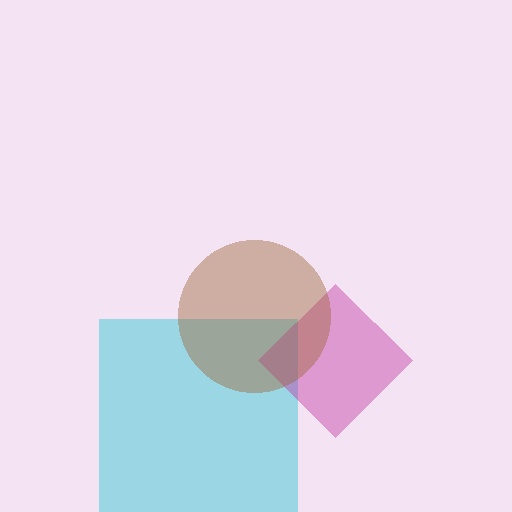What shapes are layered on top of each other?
The layered shapes are: a cyan square, a magenta diamond, a brown circle.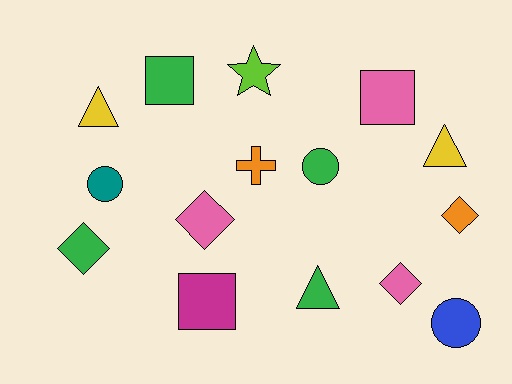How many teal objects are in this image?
There is 1 teal object.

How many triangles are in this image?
There are 3 triangles.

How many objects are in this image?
There are 15 objects.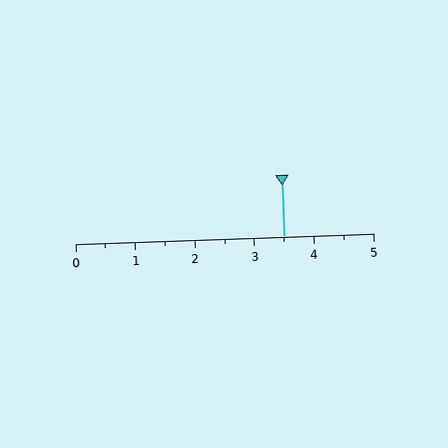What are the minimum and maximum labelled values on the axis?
The axis runs from 0 to 5.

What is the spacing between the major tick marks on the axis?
The major ticks are spaced 1 apart.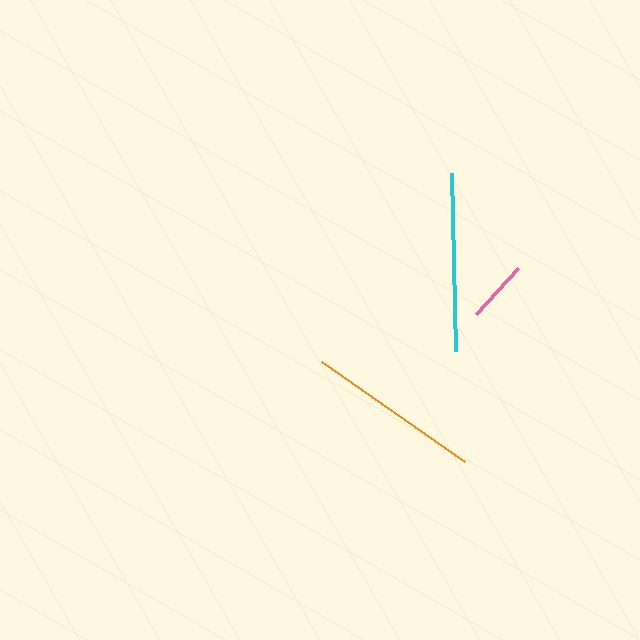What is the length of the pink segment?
The pink segment is approximately 62 pixels long.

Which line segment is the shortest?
The pink line is the shortest at approximately 62 pixels.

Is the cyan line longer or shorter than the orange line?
The cyan line is longer than the orange line.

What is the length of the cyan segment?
The cyan segment is approximately 178 pixels long.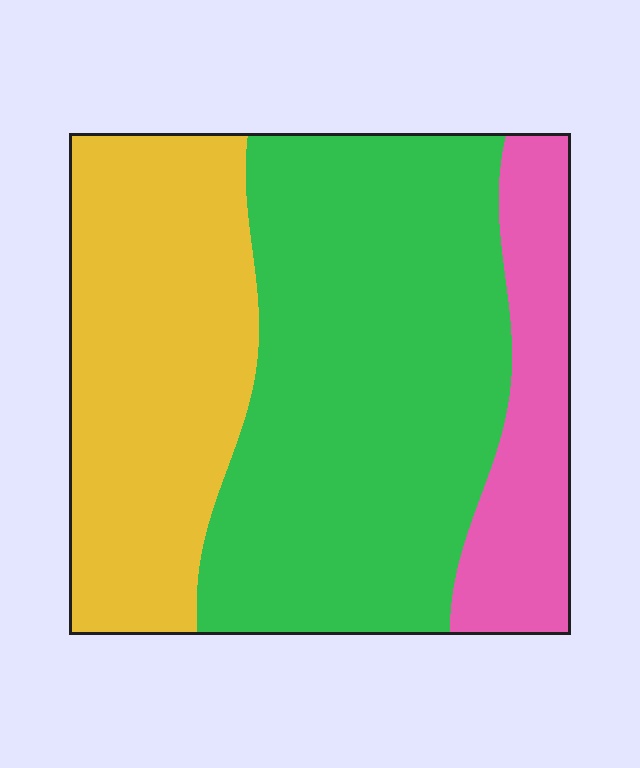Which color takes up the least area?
Pink, at roughly 15%.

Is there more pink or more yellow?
Yellow.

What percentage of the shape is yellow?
Yellow takes up between a quarter and a half of the shape.